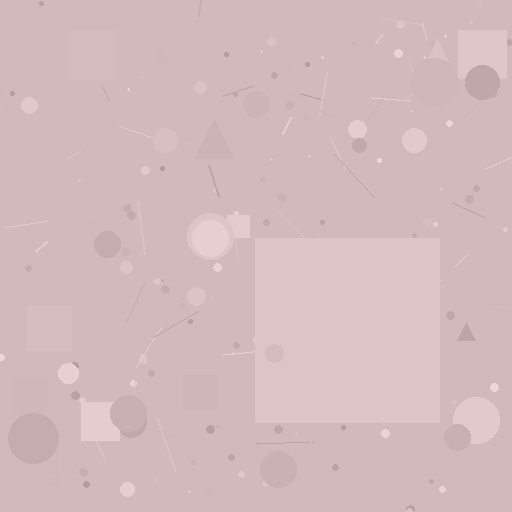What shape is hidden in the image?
A square is hidden in the image.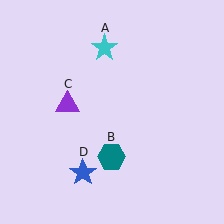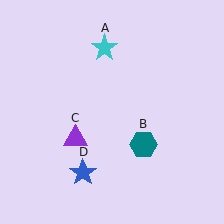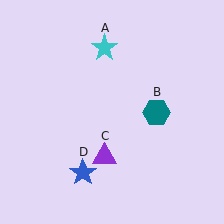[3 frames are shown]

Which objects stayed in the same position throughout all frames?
Cyan star (object A) and blue star (object D) remained stationary.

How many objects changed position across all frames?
2 objects changed position: teal hexagon (object B), purple triangle (object C).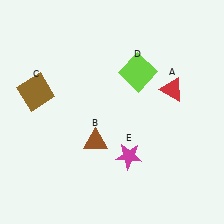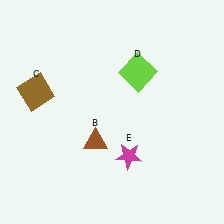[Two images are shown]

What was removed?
The red triangle (A) was removed in Image 2.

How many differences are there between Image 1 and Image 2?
There is 1 difference between the two images.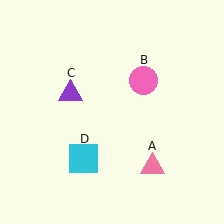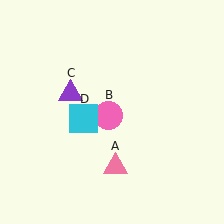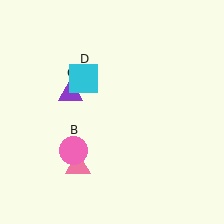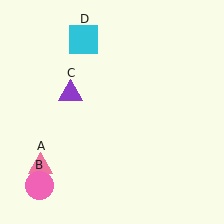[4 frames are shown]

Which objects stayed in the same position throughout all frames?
Purple triangle (object C) remained stationary.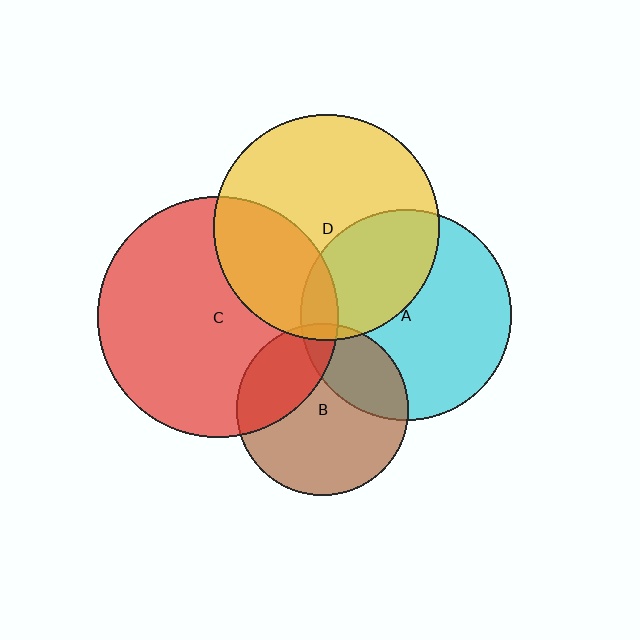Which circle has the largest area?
Circle C (red).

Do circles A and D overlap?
Yes.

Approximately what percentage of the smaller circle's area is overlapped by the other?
Approximately 40%.